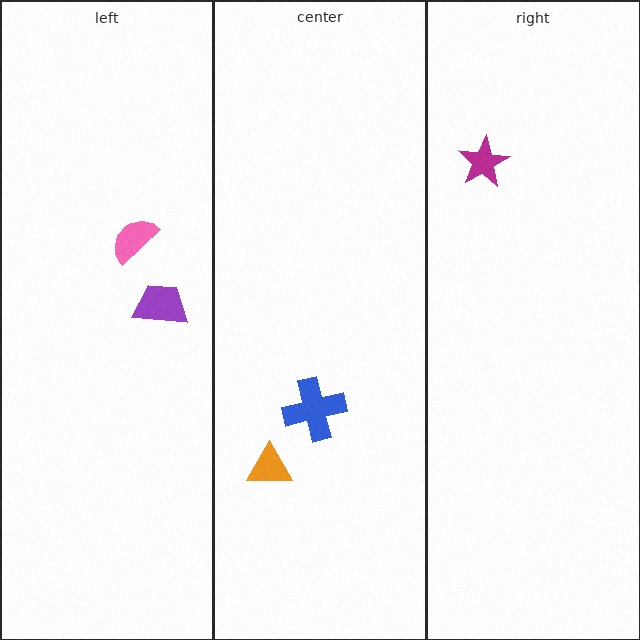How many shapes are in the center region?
2.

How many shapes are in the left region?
2.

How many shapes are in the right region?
1.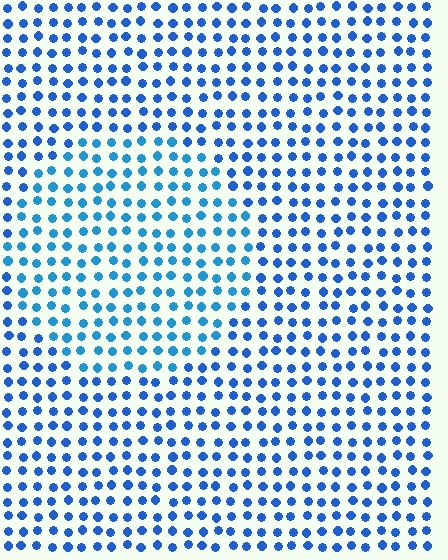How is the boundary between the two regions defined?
The boundary is defined purely by a slight shift in hue (about 20 degrees). Spacing, size, and orientation are identical on both sides.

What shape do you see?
I see a circle.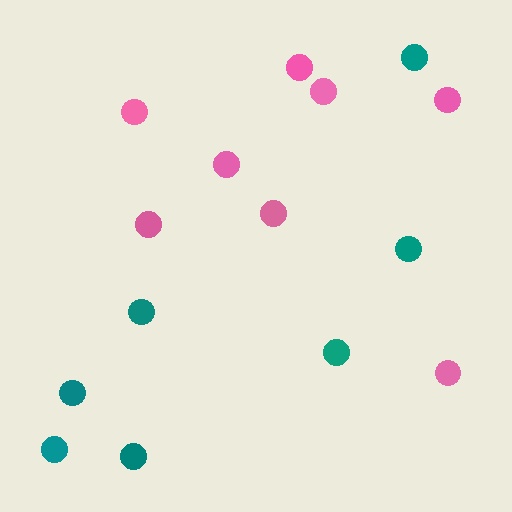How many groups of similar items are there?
There are 2 groups: one group of pink circles (8) and one group of teal circles (7).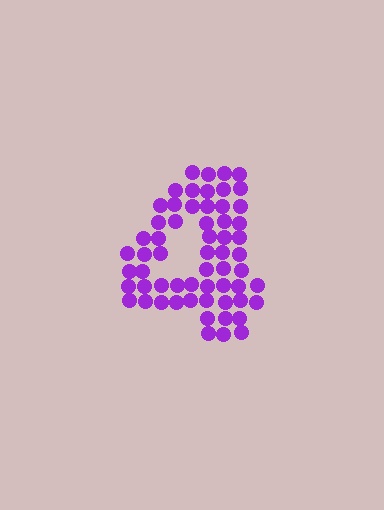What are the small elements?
The small elements are circles.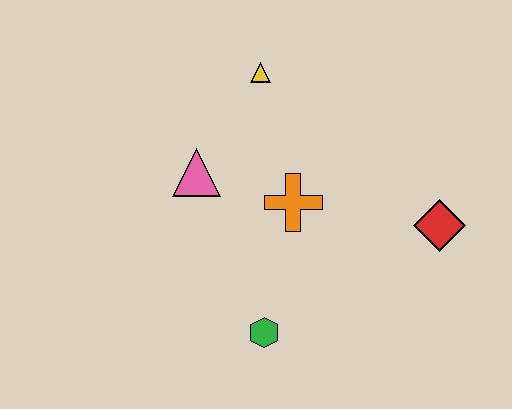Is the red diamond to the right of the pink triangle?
Yes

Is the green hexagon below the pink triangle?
Yes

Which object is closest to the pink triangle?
The orange cross is closest to the pink triangle.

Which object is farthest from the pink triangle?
The red diamond is farthest from the pink triangle.